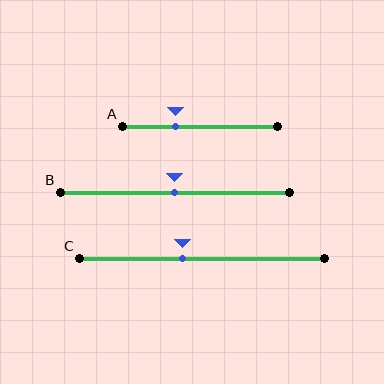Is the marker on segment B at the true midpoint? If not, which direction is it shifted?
Yes, the marker on segment B is at the true midpoint.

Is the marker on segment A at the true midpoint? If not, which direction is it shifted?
No, the marker on segment A is shifted to the left by about 15% of the segment length.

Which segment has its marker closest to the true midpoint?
Segment B has its marker closest to the true midpoint.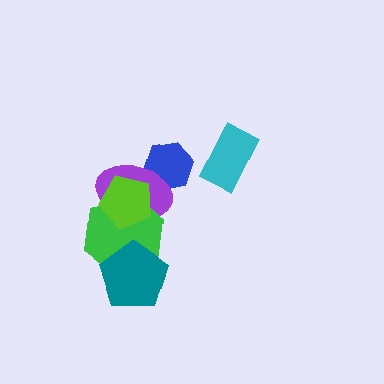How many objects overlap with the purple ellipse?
3 objects overlap with the purple ellipse.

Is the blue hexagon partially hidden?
Yes, it is partially covered by another shape.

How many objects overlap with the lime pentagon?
2 objects overlap with the lime pentagon.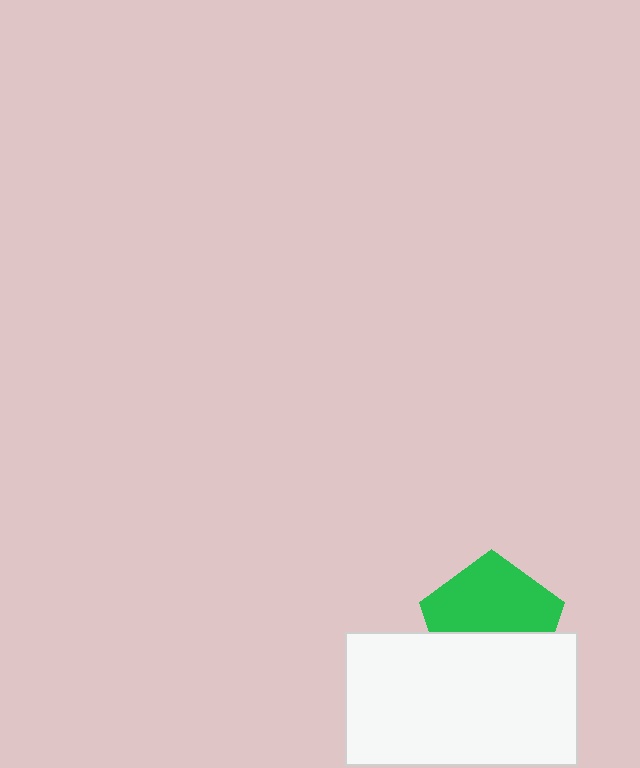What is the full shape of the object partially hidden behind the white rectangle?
The partially hidden object is a green pentagon.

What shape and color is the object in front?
The object in front is a white rectangle.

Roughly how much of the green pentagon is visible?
About half of it is visible (roughly 56%).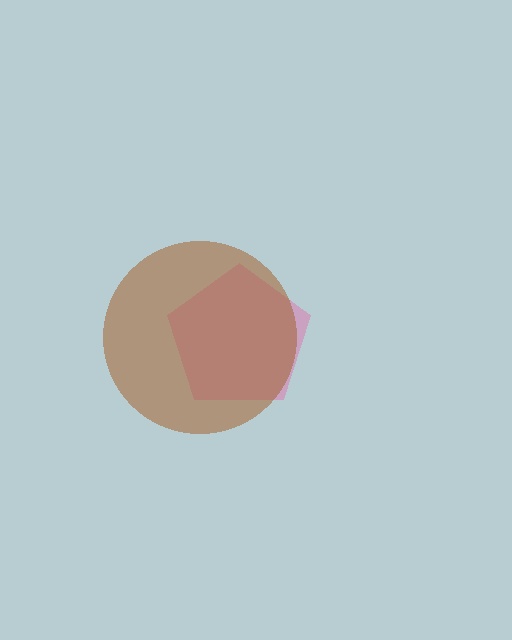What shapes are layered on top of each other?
The layered shapes are: a pink pentagon, a brown circle.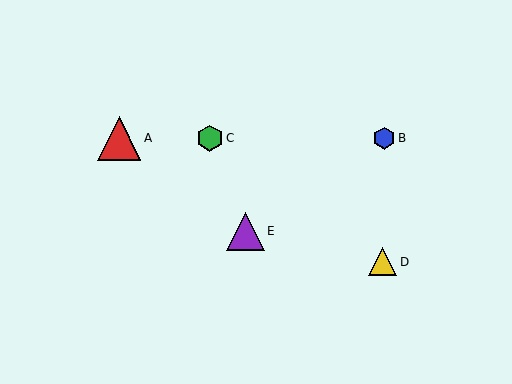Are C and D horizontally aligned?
No, C is at y≈138 and D is at y≈262.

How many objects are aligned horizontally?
3 objects (A, B, C) are aligned horizontally.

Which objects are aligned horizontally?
Objects A, B, C are aligned horizontally.